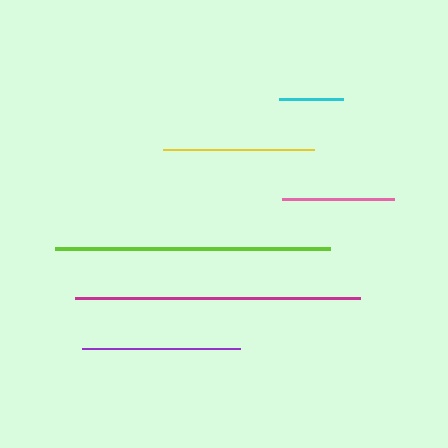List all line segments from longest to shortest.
From longest to shortest: magenta, lime, purple, yellow, pink, cyan.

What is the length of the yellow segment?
The yellow segment is approximately 151 pixels long.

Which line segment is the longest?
The magenta line is the longest at approximately 285 pixels.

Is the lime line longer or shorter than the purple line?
The lime line is longer than the purple line.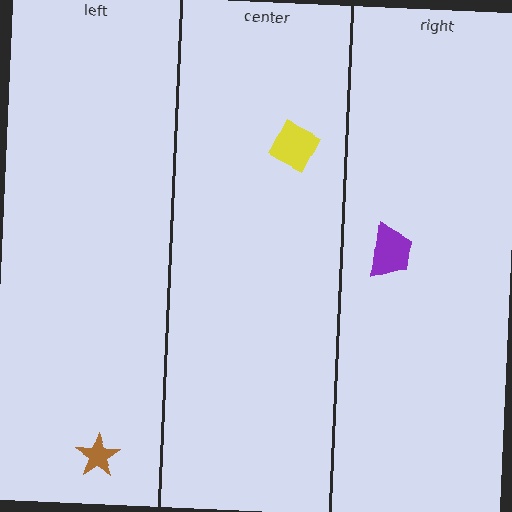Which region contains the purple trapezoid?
The right region.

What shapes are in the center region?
The yellow diamond.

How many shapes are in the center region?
1.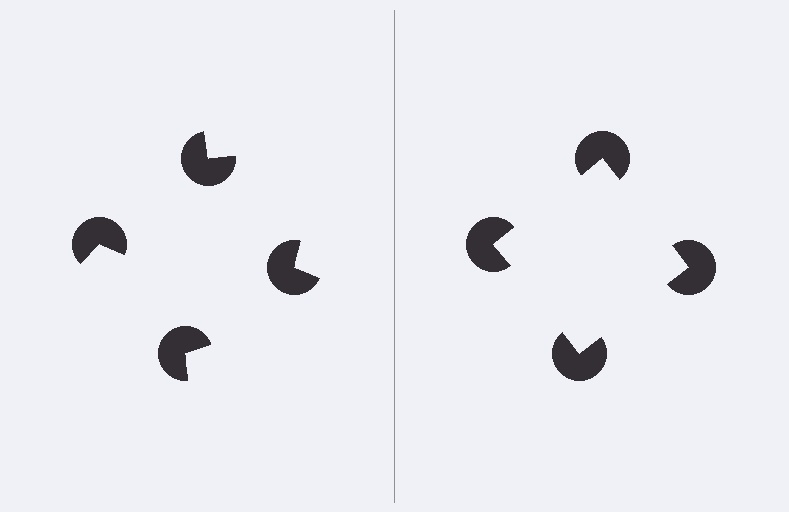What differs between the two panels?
The pac-man discs are positioned identically on both sides; only the wedge orientations differ. On the right they align to a square; on the left they are misaligned.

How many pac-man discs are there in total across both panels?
8 — 4 on each side.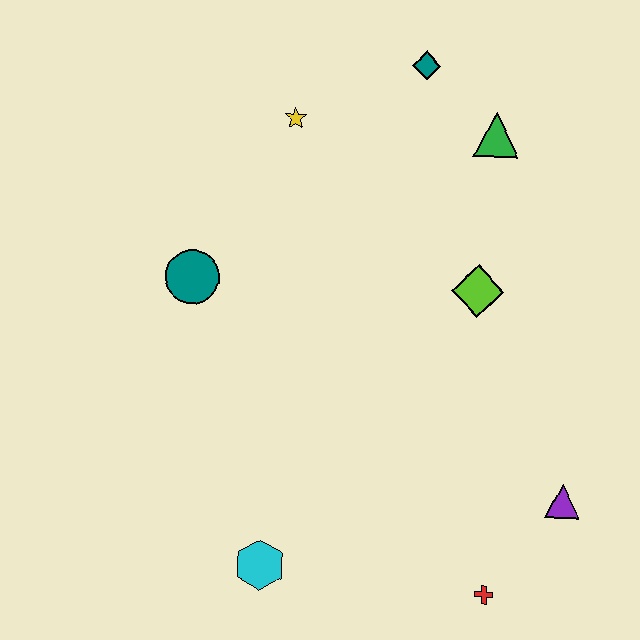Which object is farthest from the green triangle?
The cyan hexagon is farthest from the green triangle.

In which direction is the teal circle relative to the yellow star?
The teal circle is below the yellow star.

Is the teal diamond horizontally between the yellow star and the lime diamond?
Yes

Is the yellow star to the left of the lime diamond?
Yes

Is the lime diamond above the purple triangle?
Yes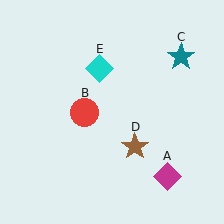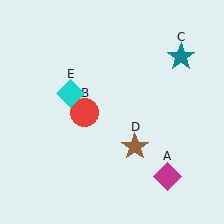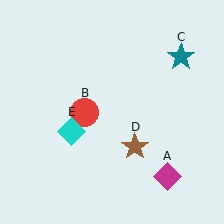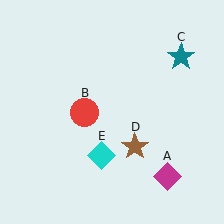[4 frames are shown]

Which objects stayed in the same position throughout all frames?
Magenta diamond (object A) and red circle (object B) and teal star (object C) and brown star (object D) remained stationary.